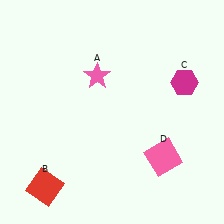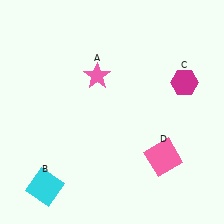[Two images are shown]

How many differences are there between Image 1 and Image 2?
There is 1 difference between the two images.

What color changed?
The square (B) changed from red in Image 1 to cyan in Image 2.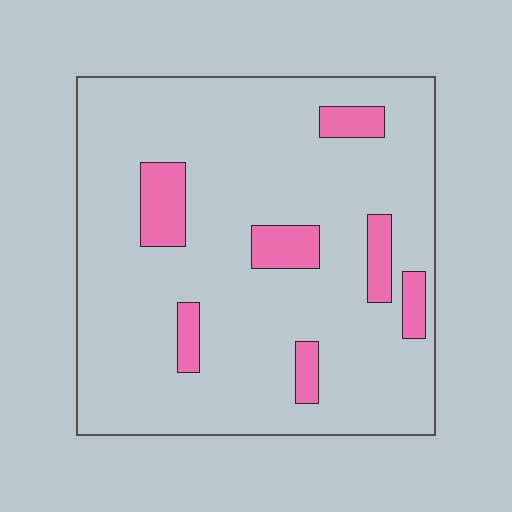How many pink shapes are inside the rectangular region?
7.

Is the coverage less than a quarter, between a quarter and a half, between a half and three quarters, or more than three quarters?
Less than a quarter.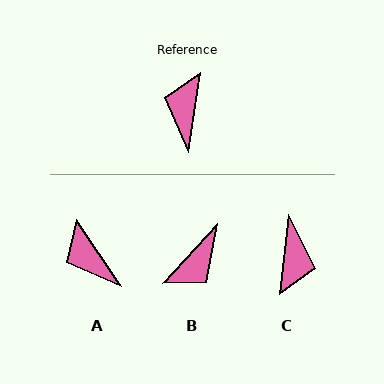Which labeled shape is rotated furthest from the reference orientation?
C, about 178 degrees away.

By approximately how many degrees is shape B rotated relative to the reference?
Approximately 146 degrees counter-clockwise.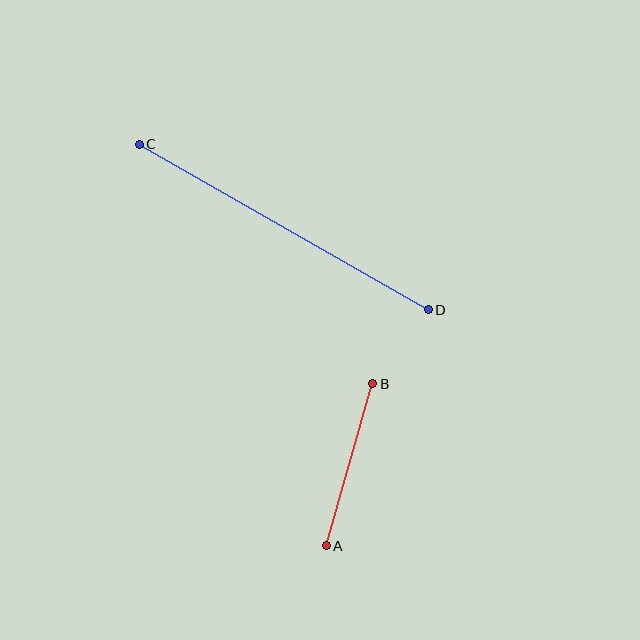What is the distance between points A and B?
The distance is approximately 168 pixels.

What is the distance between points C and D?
The distance is approximately 333 pixels.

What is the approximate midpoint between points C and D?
The midpoint is at approximately (284, 227) pixels.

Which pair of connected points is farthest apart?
Points C and D are farthest apart.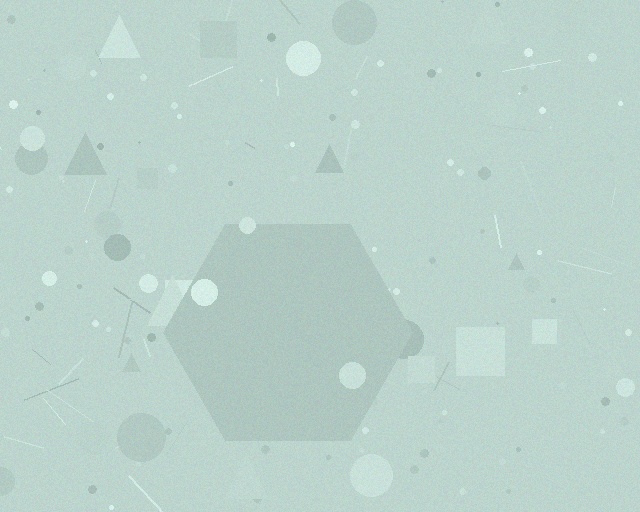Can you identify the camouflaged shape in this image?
The camouflaged shape is a hexagon.